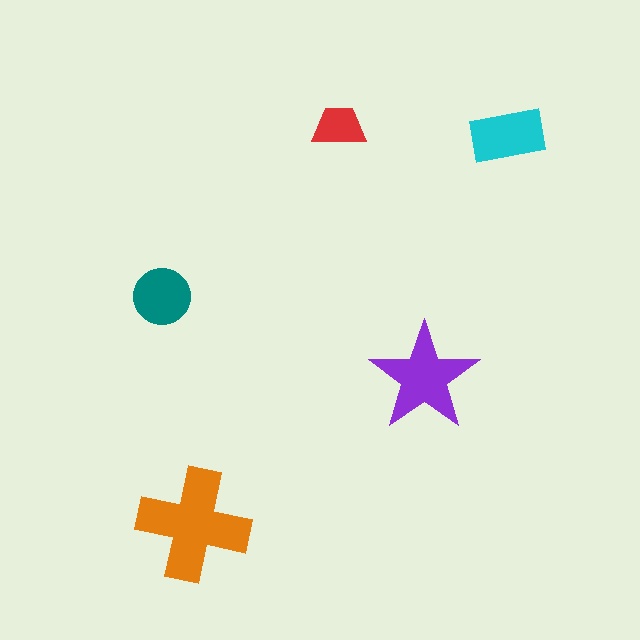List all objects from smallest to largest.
The red trapezoid, the teal circle, the cyan rectangle, the purple star, the orange cross.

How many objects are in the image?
There are 5 objects in the image.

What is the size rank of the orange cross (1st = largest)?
1st.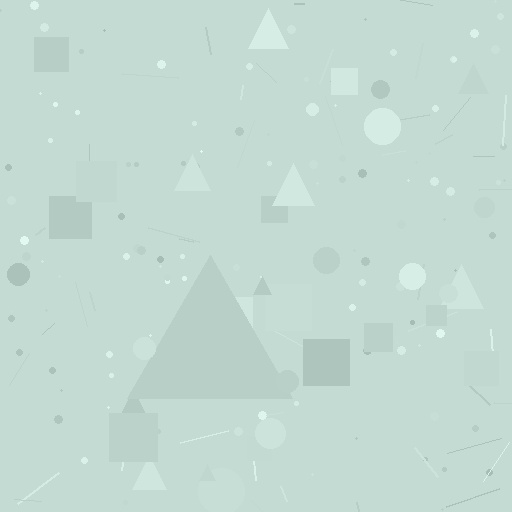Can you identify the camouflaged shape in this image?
The camouflaged shape is a triangle.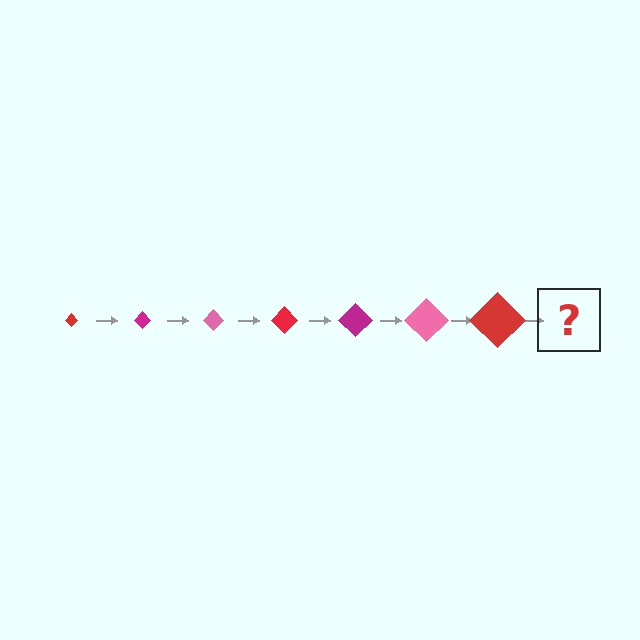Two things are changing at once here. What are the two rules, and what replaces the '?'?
The two rules are that the diamond grows larger each step and the color cycles through red, magenta, and pink. The '?' should be a magenta diamond, larger than the previous one.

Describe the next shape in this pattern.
It should be a magenta diamond, larger than the previous one.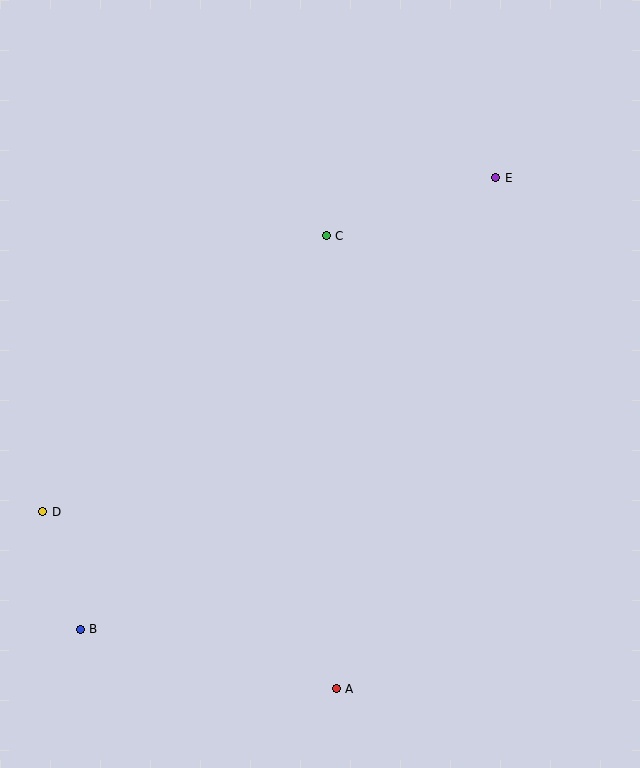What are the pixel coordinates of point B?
Point B is at (80, 629).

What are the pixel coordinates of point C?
Point C is at (326, 236).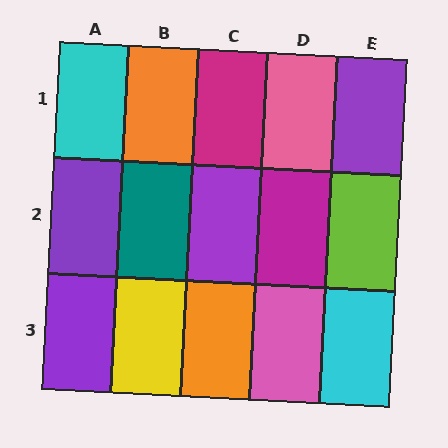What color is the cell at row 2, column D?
Magenta.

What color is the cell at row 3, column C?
Orange.